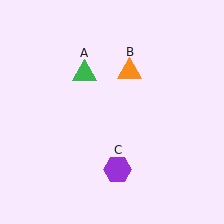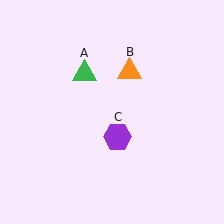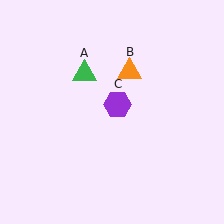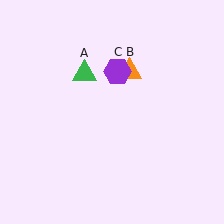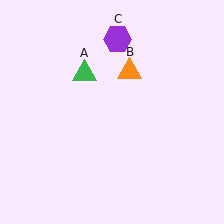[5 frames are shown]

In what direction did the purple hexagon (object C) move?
The purple hexagon (object C) moved up.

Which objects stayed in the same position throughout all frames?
Green triangle (object A) and orange triangle (object B) remained stationary.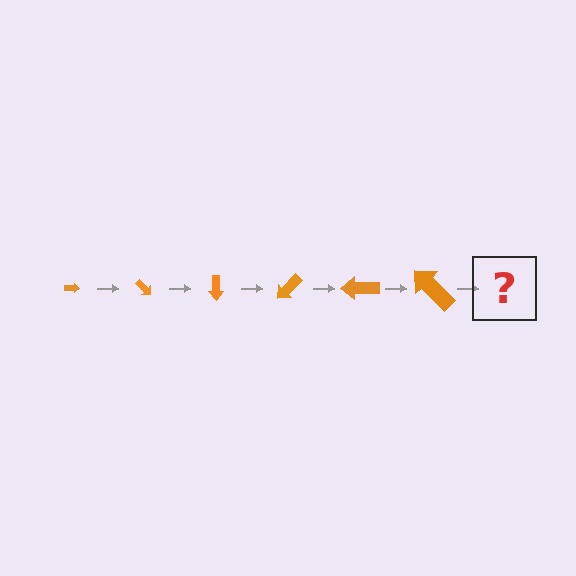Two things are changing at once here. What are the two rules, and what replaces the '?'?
The two rules are that the arrow grows larger each step and it rotates 45 degrees each step. The '?' should be an arrow, larger than the previous one and rotated 270 degrees from the start.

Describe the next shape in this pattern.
It should be an arrow, larger than the previous one and rotated 270 degrees from the start.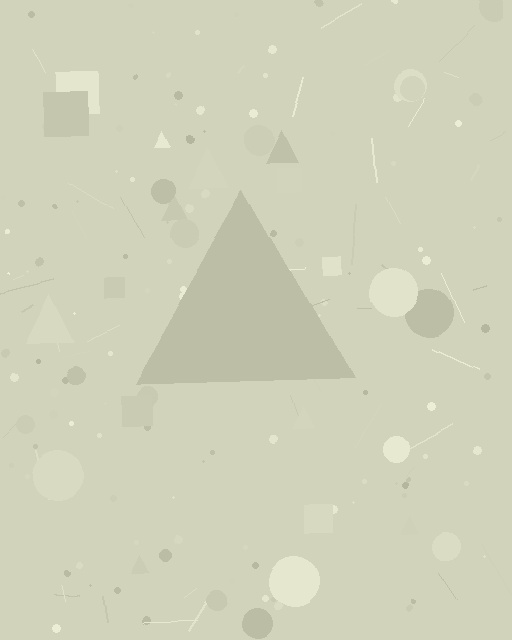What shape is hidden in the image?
A triangle is hidden in the image.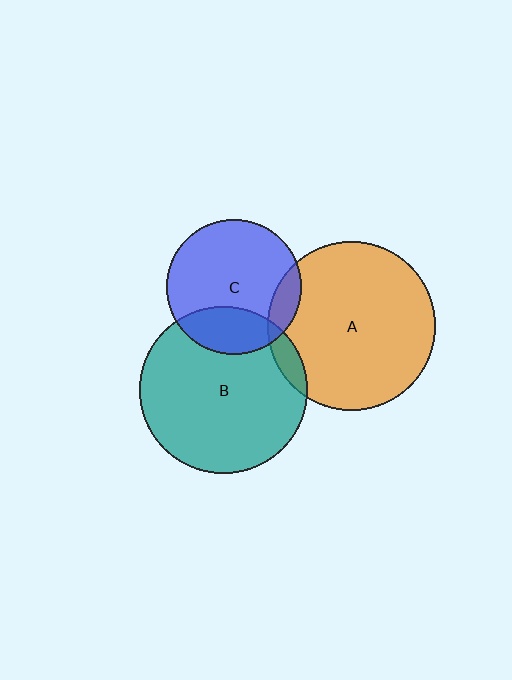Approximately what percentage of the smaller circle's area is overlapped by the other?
Approximately 10%.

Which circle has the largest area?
Circle A (orange).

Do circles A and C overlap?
Yes.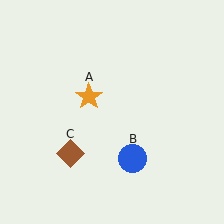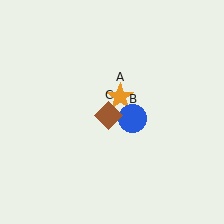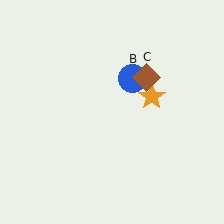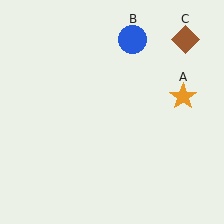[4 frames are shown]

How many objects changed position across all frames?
3 objects changed position: orange star (object A), blue circle (object B), brown diamond (object C).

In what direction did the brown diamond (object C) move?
The brown diamond (object C) moved up and to the right.